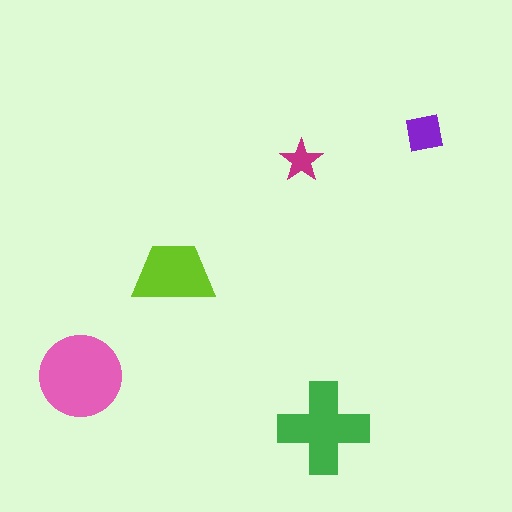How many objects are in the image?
There are 5 objects in the image.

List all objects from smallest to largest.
The magenta star, the purple square, the lime trapezoid, the green cross, the pink circle.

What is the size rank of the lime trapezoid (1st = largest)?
3rd.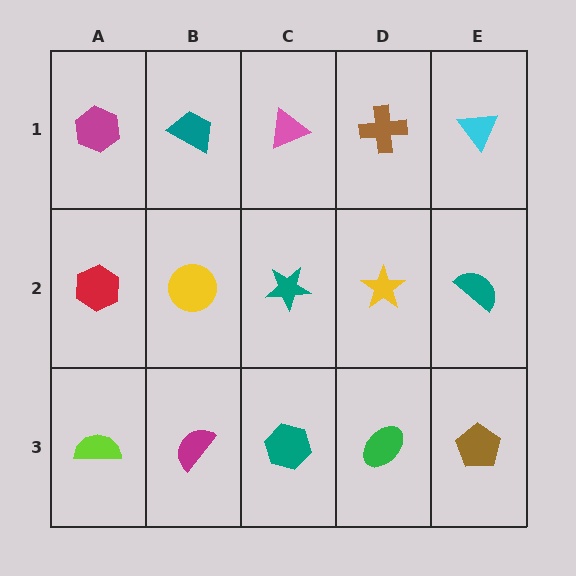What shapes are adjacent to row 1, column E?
A teal semicircle (row 2, column E), a brown cross (row 1, column D).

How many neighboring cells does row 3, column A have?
2.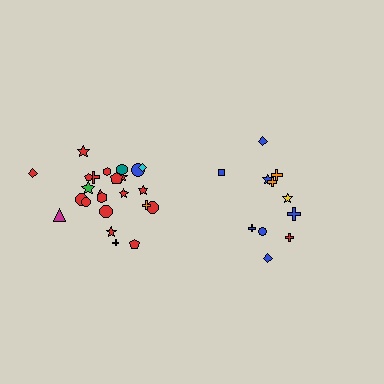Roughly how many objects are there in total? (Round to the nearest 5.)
Roughly 35 objects in total.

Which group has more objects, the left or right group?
The left group.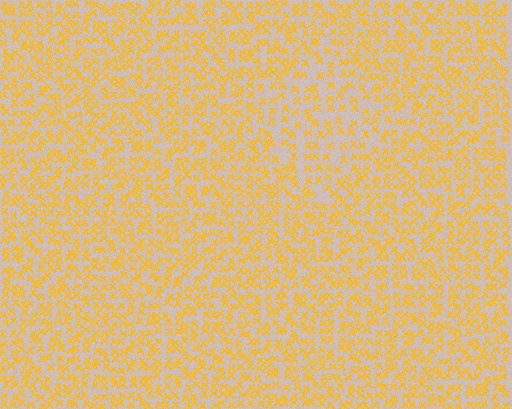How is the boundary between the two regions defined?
The boundary is defined by a change in element density (approximately 1.6x ratio). All elements are the same color, size, and shape.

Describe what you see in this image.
The image contains small yellow elements arranged at two different densities. A diamond-shaped region is visible where the elements are less densely packed than the surrounding area.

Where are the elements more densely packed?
The elements are more densely packed outside the diamond boundary.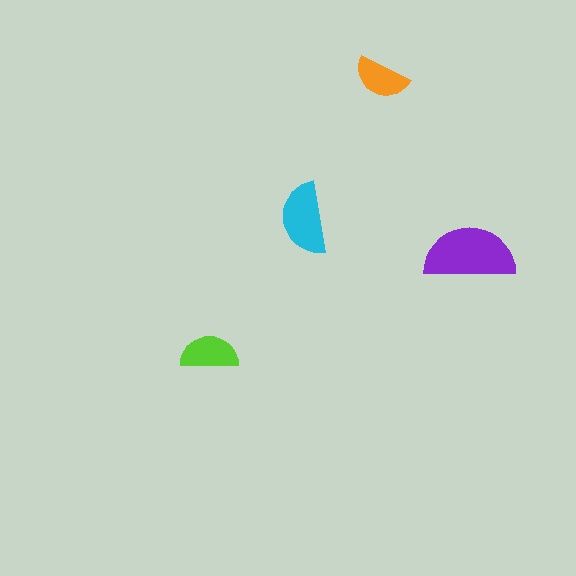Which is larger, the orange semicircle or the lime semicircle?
The lime one.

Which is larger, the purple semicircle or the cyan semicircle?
The purple one.